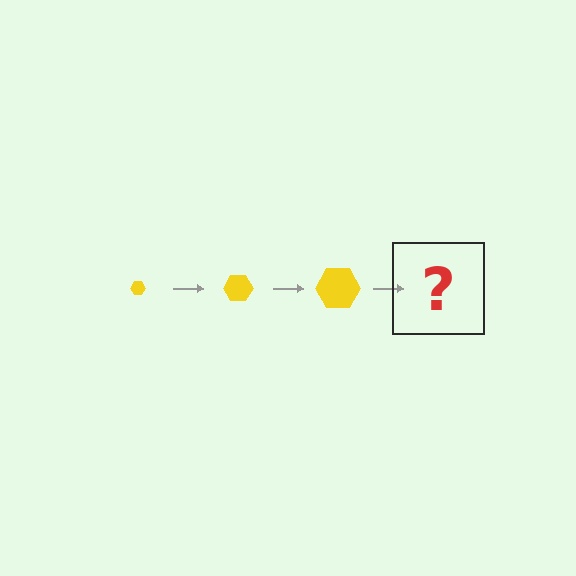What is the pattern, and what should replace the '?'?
The pattern is that the hexagon gets progressively larger each step. The '?' should be a yellow hexagon, larger than the previous one.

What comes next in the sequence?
The next element should be a yellow hexagon, larger than the previous one.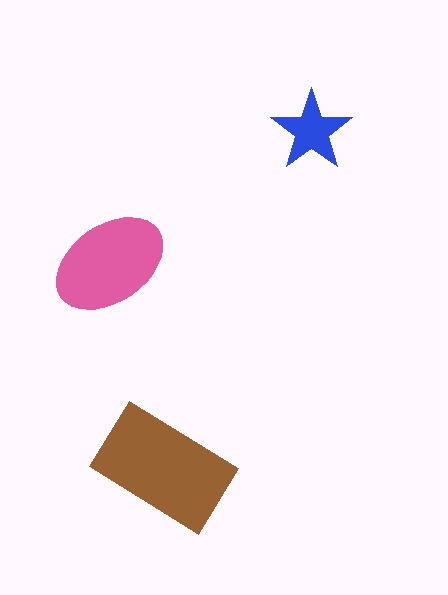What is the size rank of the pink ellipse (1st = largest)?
2nd.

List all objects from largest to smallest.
The brown rectangle, the pink ellipse, the blue star.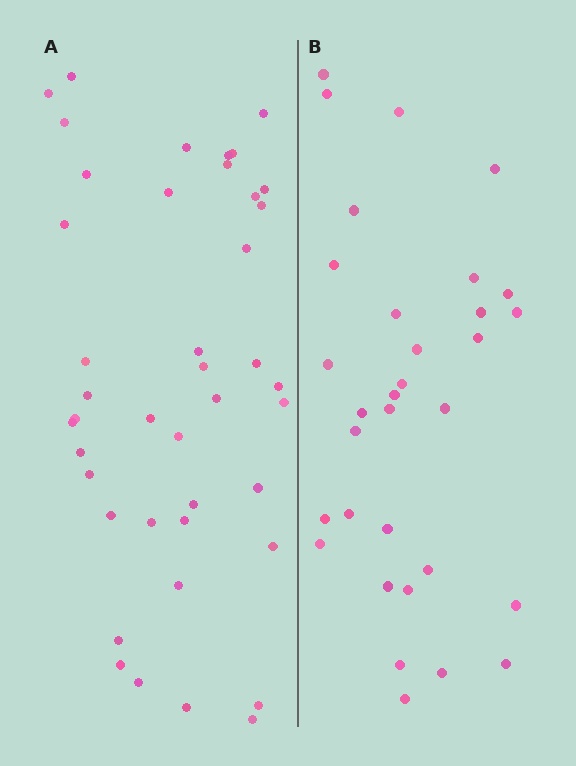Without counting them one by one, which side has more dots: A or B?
Region A (the left region) has more dots.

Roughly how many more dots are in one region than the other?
Region A has roughly 10 or so more dots than region B.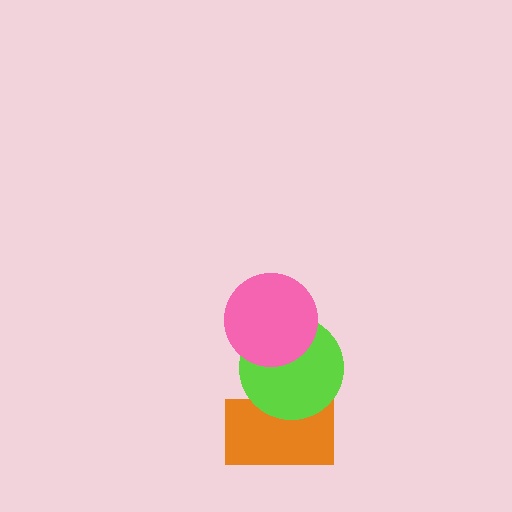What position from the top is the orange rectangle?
The orange rectangle is 3rd from the top.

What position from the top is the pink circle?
The pink circle is 1st from the top.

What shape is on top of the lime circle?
The pink circle is on top of the lime circle.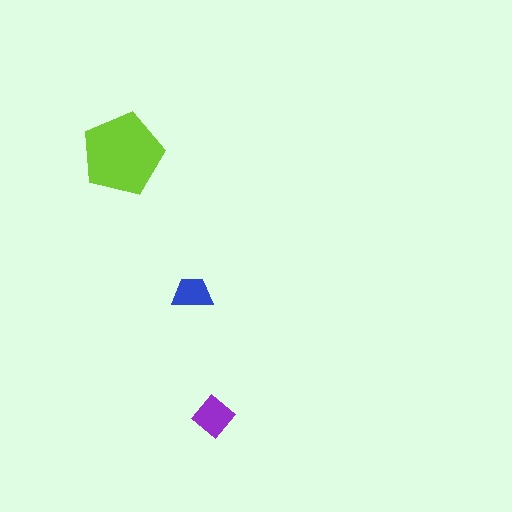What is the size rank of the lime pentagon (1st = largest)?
1st.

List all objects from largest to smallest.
The lime pentagon, the purple diamond, the blue trapezoid.